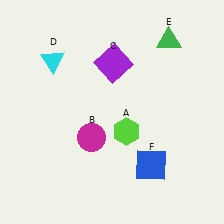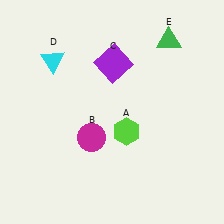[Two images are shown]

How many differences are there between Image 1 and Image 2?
There is 1 difference between the two images.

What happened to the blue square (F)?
The blue square (F) was removed in Image 2. It was in the bottom-right area of Image 1.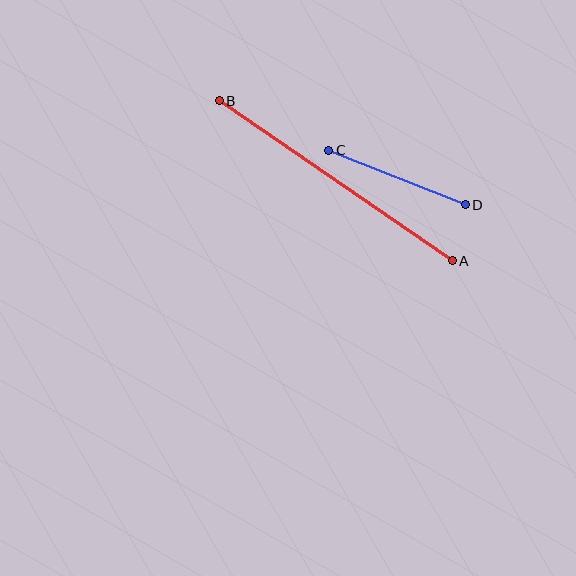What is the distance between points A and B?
The distance is approximately 283 pixels.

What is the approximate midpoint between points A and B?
The midpoint is at approximately (336, 181) pixels.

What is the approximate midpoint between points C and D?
The midpoint is at approximately (397, 178) pixels.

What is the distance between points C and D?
The distance is approximately 147 pixels.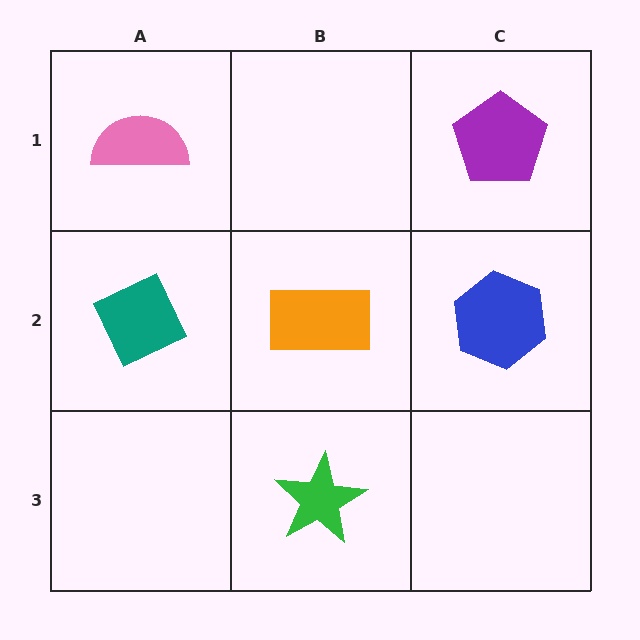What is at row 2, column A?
A teal diamond.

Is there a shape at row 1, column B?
No, that cell is empty.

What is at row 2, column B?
An orange rectangle.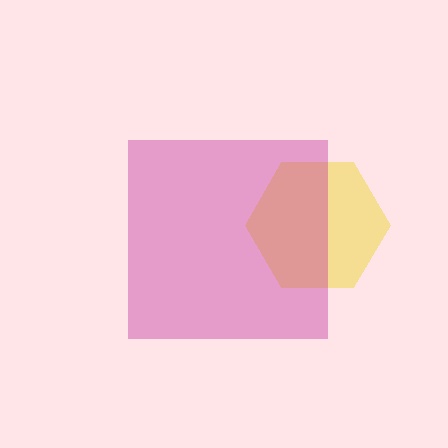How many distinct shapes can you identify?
There are 2 distinct shapes: a yellow hexagon, a magenta square.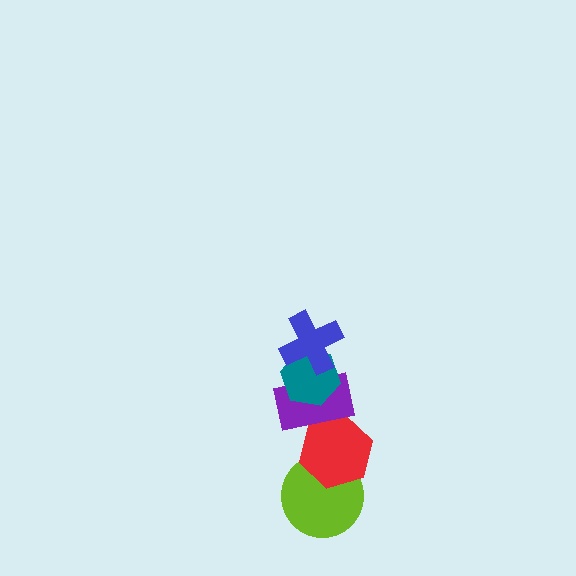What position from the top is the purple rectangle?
The purple rectangle is 3rd from the top.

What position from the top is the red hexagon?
The red hexagon is 4th from the top.